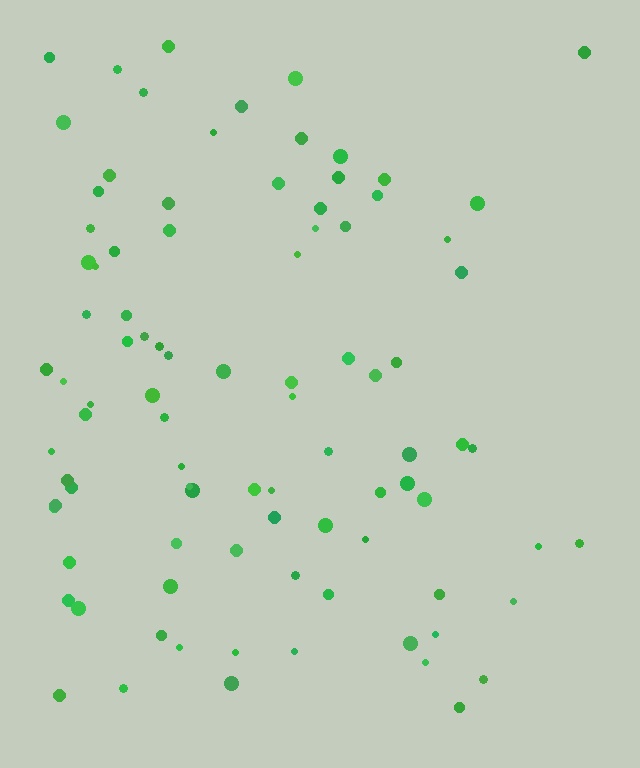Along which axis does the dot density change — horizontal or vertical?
Horizontal.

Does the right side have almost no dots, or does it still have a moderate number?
Still a moderate number, just noticeably fewer than the left.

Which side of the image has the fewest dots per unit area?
The right.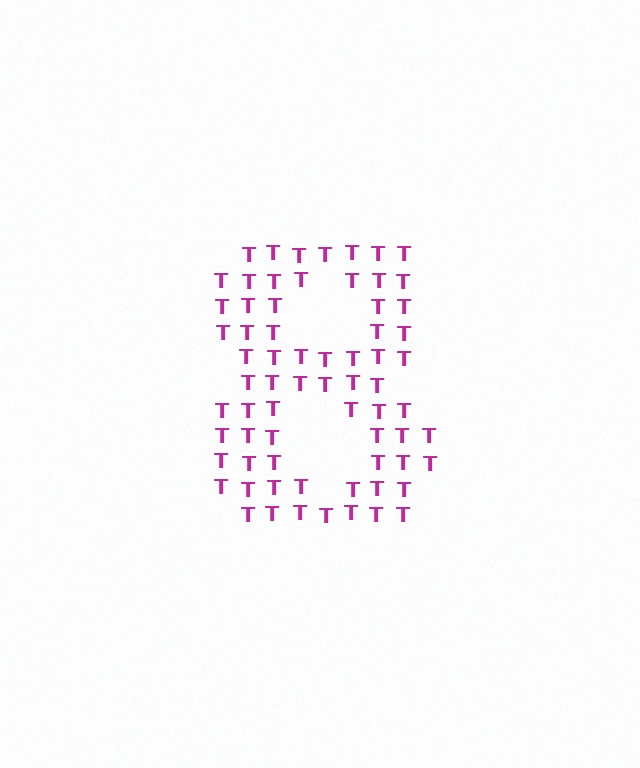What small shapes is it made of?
It is made of small letter T's.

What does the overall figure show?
The overall figure shows the digit 8.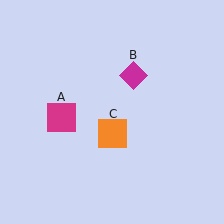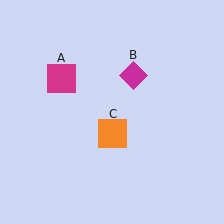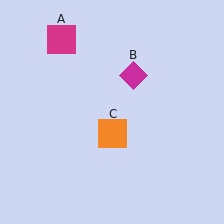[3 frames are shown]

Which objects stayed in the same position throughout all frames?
Magenta diamond (object B) and orange square (object C) remained stationary.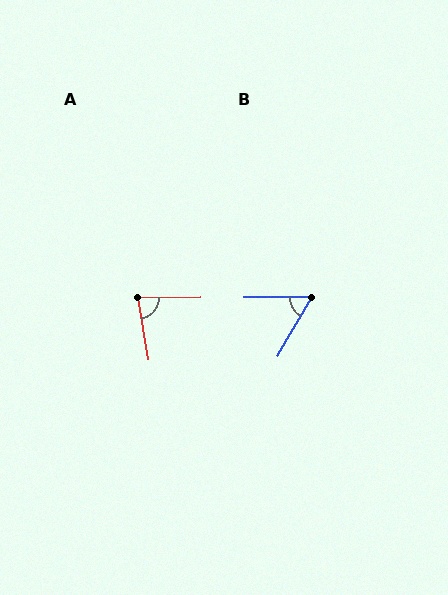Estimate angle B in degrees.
Approximately 60 degrees.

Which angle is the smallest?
B, at approximately 60 degrees.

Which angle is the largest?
A, at approximately 81 degrees.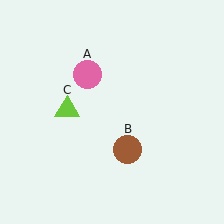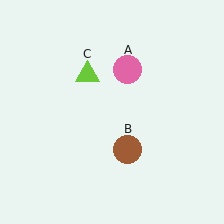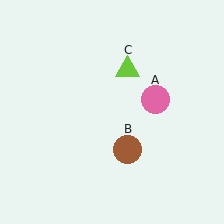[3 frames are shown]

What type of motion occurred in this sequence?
The pink circle (object A), lime triangle (object C) rotated clockwise around the center of the scene.